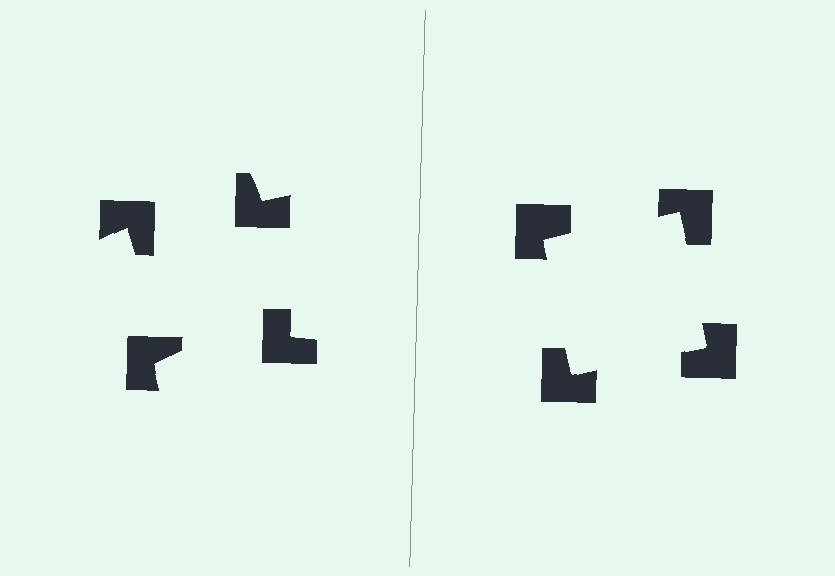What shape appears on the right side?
An illusory square.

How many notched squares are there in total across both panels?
8 — 4 on each side.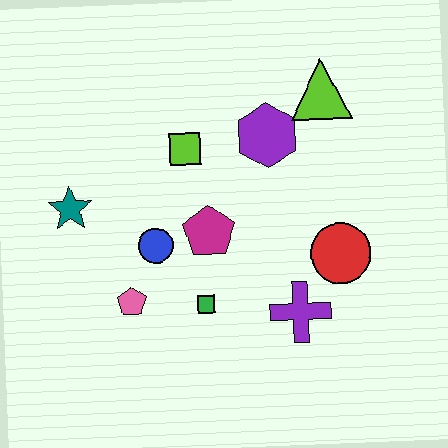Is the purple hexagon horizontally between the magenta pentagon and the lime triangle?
Yes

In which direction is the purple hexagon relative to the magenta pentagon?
The purple hexagon is above the magenta pentagon.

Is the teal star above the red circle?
Yes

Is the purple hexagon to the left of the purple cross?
Yes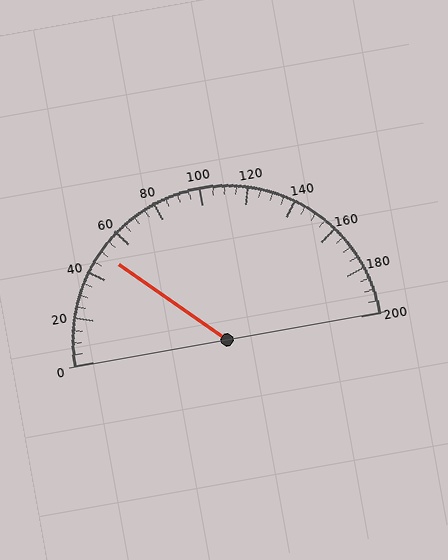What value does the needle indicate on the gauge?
The needle indicates approximately 50.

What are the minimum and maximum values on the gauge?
The gauge ranges from 0 to 200.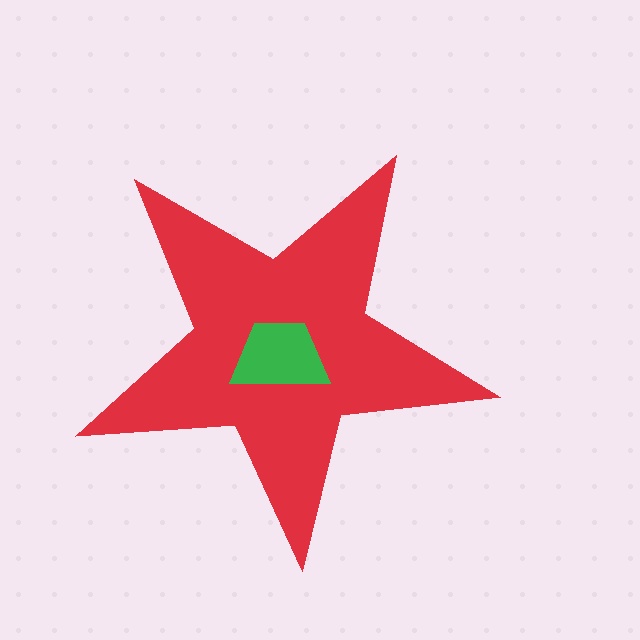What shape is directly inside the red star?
The green trapezoid.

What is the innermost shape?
The green trapezoid.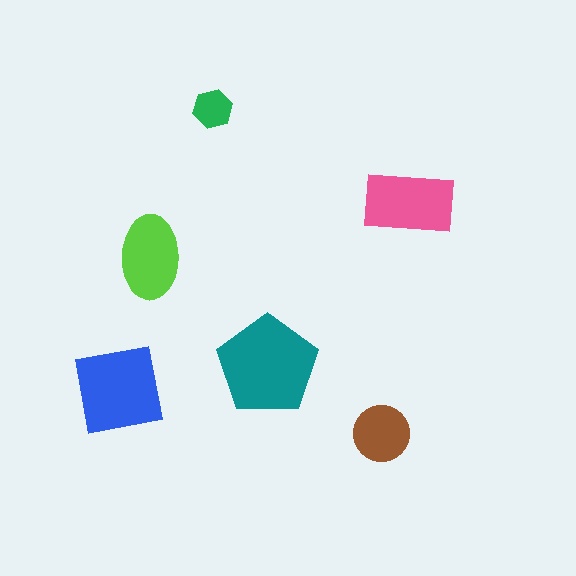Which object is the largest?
The teal pentagon.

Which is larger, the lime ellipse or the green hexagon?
The lime ellipse.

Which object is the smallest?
The green hexagon.